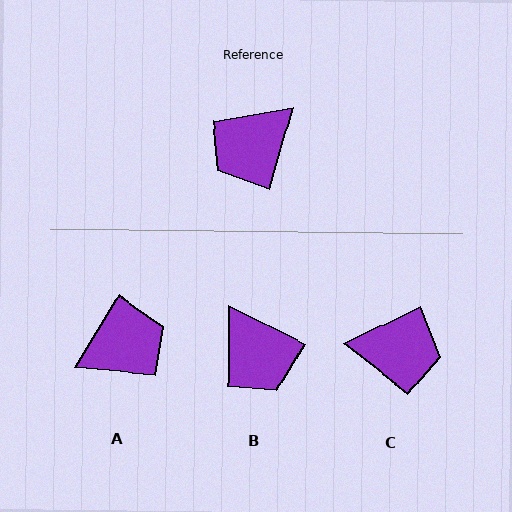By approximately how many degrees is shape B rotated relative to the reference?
Approximately 80 degrees counter-clockwise.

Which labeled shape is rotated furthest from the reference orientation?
A, about 165 degrees away.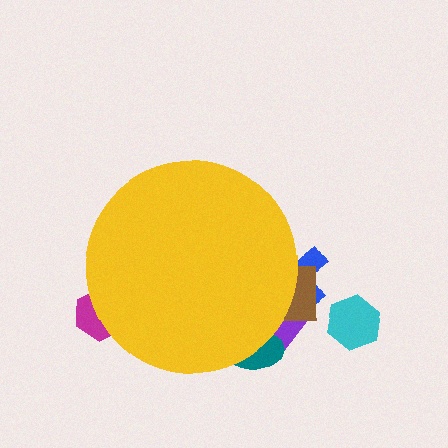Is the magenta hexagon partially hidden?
Yes, the magenta hexagon is partially hidden behind the yellow circle.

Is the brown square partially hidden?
Yes, the brown square is partially hidden behind the yellow circle.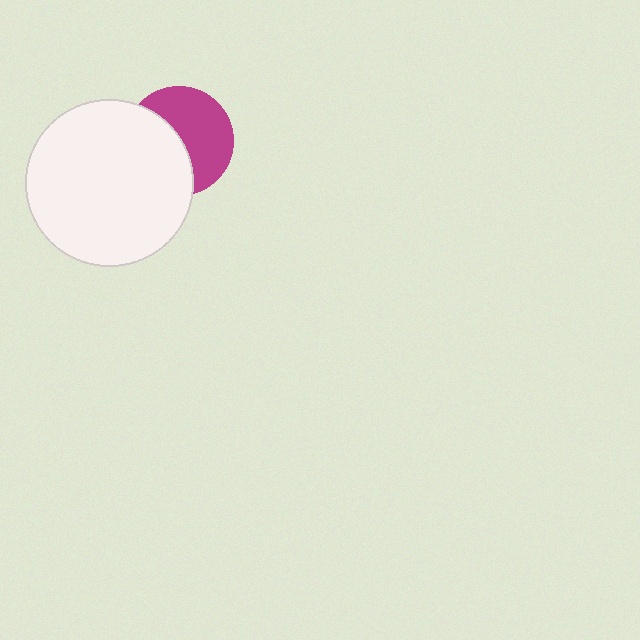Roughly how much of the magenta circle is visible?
About half of it is visible (roughly 54%).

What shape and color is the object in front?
The object in front is a white circle.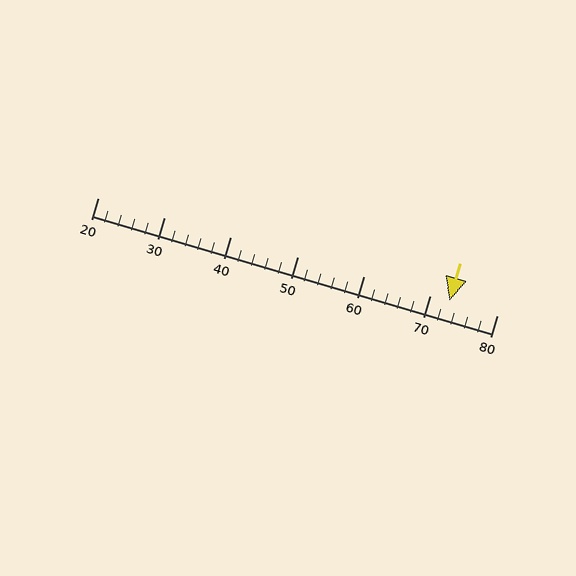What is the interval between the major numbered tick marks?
The major tick marks are spaced 10 units apart.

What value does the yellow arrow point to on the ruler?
The yellow arrow points to approximately 73.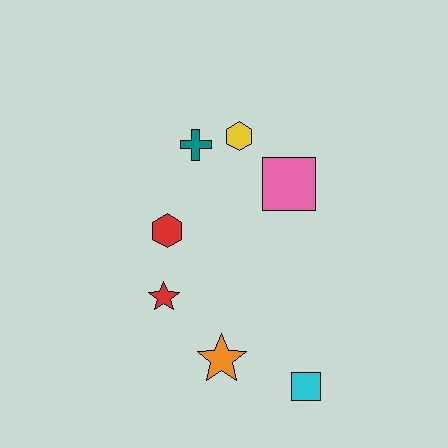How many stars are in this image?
There are 2 stars.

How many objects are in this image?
There are 7 objects.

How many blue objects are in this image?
There are no blue objects.